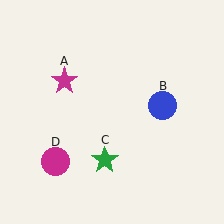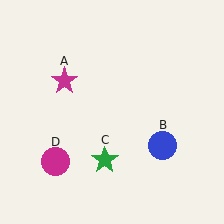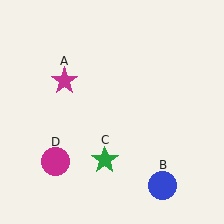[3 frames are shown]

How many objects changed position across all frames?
1 object changed position: blue circle (object B).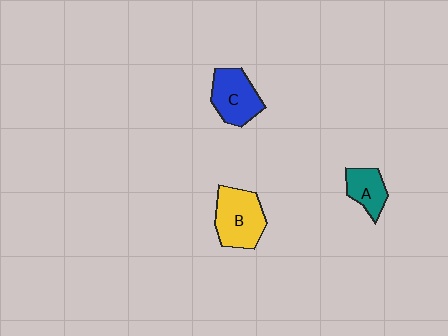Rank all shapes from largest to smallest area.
From largest to smallest: B (yellow), C (blue), A (teal).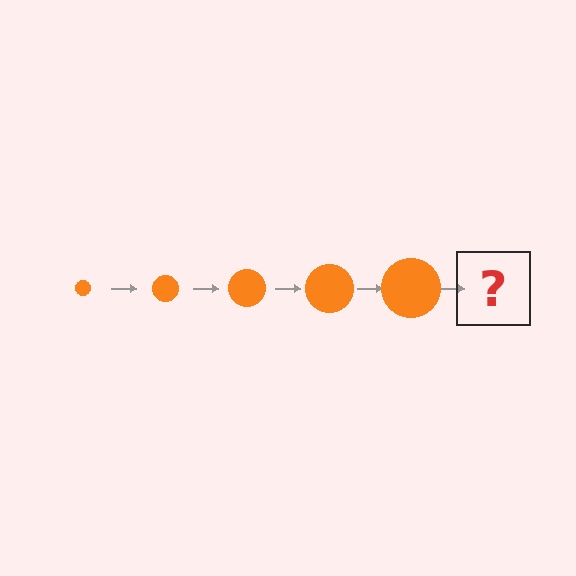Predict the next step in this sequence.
The next step is an orange circle, larger than the previous one.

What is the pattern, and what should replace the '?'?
The pattern is that the circle gets progressively larger each step. The '?' should be an orange circle, larger than the previous one.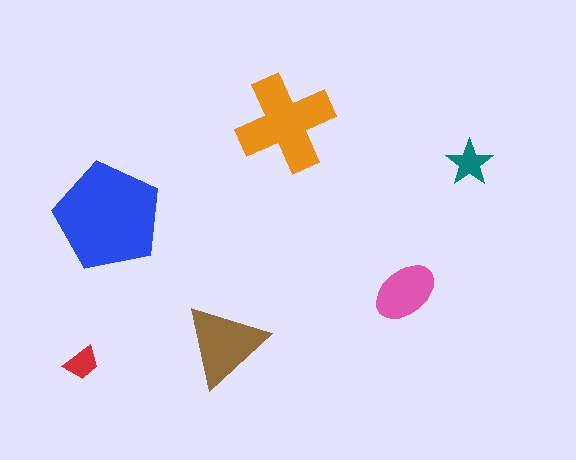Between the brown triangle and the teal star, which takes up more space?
The brown triangle.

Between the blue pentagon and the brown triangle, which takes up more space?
The blue pentagon.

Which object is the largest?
The blue pentagon.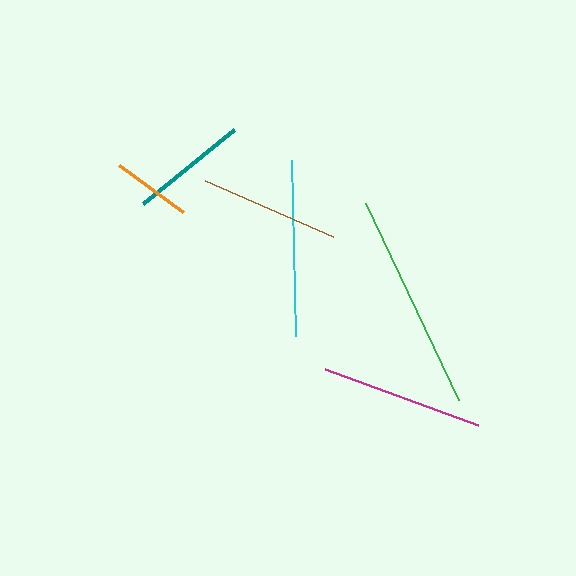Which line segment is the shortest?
The orange line is the shortest at approximately 80 pixels.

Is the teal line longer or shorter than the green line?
The green line is longer than the teal line.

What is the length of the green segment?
The green segment is approximately 218 pixels long.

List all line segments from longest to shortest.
From longest to shortest: green, cyan, magenta, brown, teal, orange.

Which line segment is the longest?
The green line is the longest at approximately 218 pixels.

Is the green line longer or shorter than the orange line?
The green line is longer than the orange line.